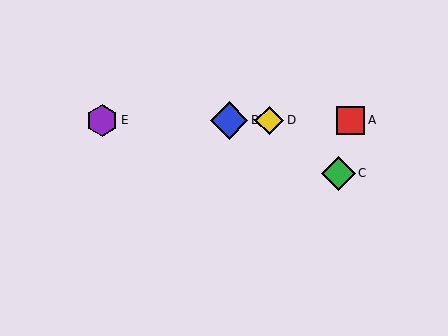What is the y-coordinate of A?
Object A is at y≈120.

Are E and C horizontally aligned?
No, E is at y≈120 and C is at y≈173.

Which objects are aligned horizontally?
Objects A, B, D, E are aligned horizontally.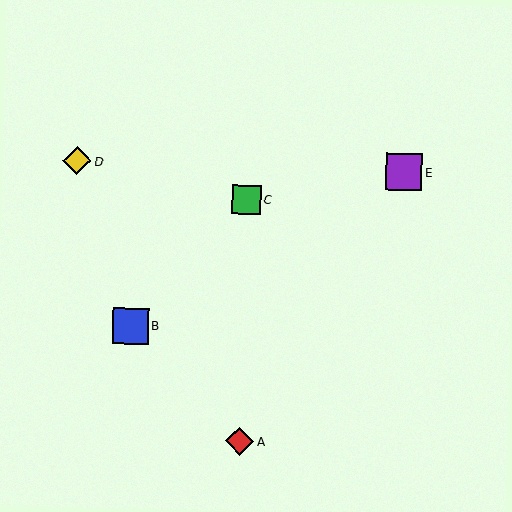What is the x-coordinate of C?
Object C is at x≈246.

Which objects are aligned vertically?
Objects A, C are aligned vertically.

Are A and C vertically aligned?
Yes, both are at x≈240.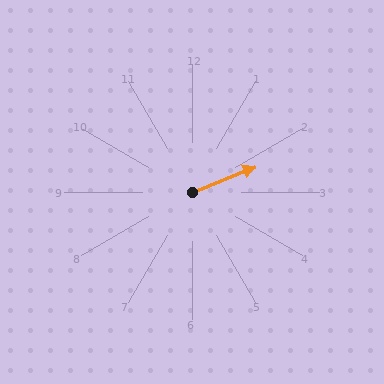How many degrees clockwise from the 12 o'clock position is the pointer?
Approximately 68 degrees.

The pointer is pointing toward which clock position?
Roughly 2 o'clock.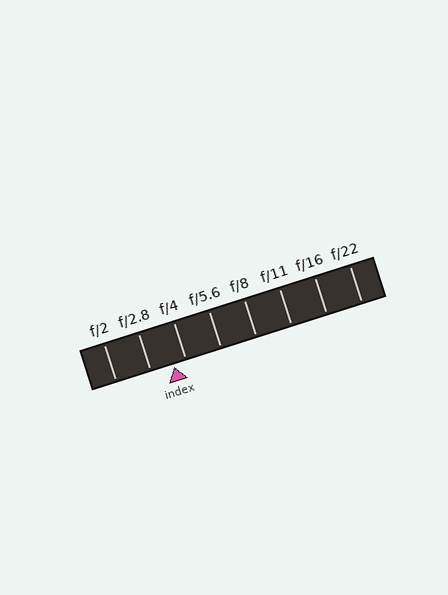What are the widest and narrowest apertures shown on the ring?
The widest aperture shown is f/2 and the narrowest is f/22.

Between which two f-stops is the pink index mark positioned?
The index mark is between f/2.8 and f/4.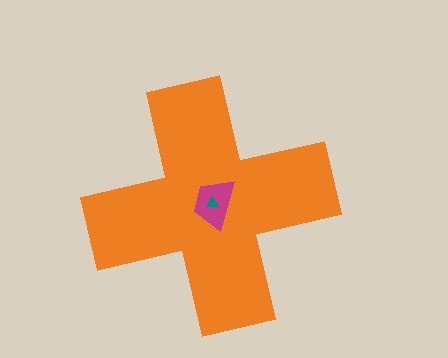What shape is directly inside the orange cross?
The magenta trapezoid.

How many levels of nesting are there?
3.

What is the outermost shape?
The orange cross.